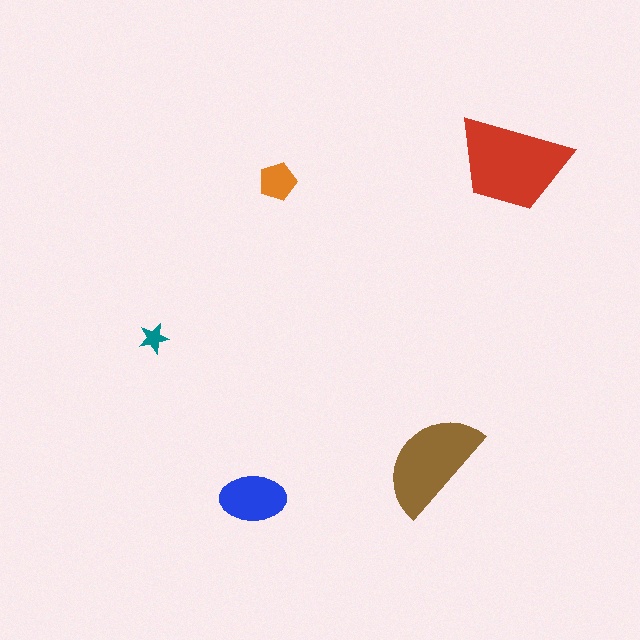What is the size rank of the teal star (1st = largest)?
5th.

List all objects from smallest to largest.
The teal star, the orange pentagon, the blue ellipse, the brown semicircle, the red trapezoid.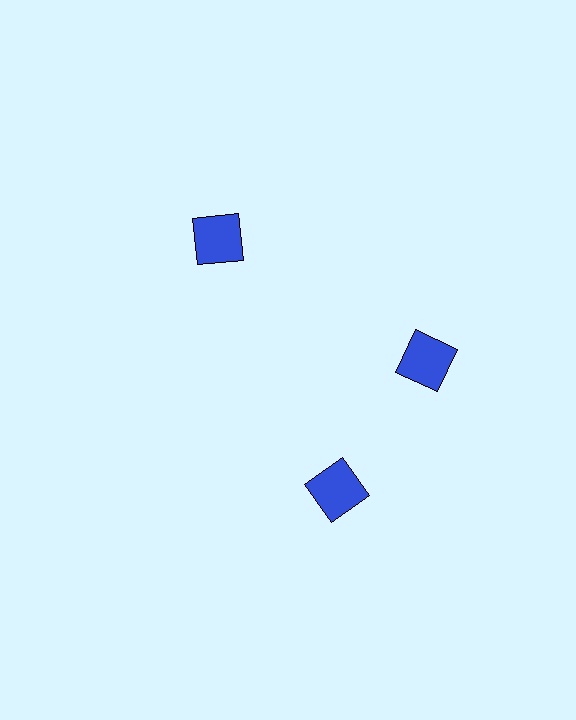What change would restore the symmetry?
The symmetry would be restored by rotating it back into even spacing with its neighbors so that all 3 squares sit at equal angles and equal distance from the center.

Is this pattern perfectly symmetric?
No. The 3 blue squares are arranged in a ring, but one element near the 7 o'clock position is rotated out of alignment along the ring, breaking the 3-fold rotational symmetry.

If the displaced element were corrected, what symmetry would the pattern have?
It would have 3-fold rotational symmetry — the pattern would map onto itself every 120 degrees.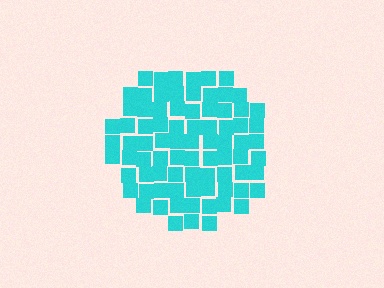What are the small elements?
The small elements are squares.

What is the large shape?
The large shape is a circle.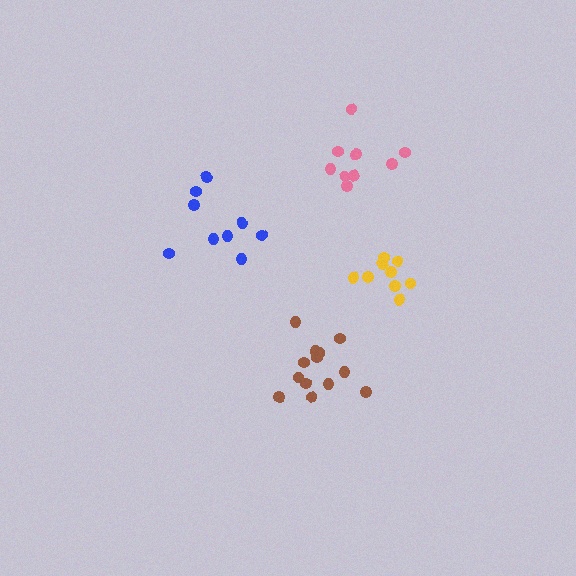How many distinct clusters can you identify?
There are 4 distinct clusters.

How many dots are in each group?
Group 1: 9 dots, Group 2: 13 dots, Group 3: 9 dots, Group 4: 9 dots (40 total).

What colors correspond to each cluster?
The clusters are colored: pink, brown, blue, yellow.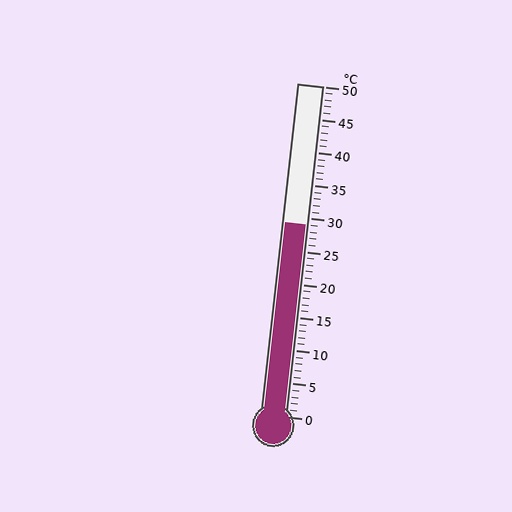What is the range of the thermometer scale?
The thermometer scale ranges from 0°C to 50°C.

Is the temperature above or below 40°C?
The temperature is below 40°C.